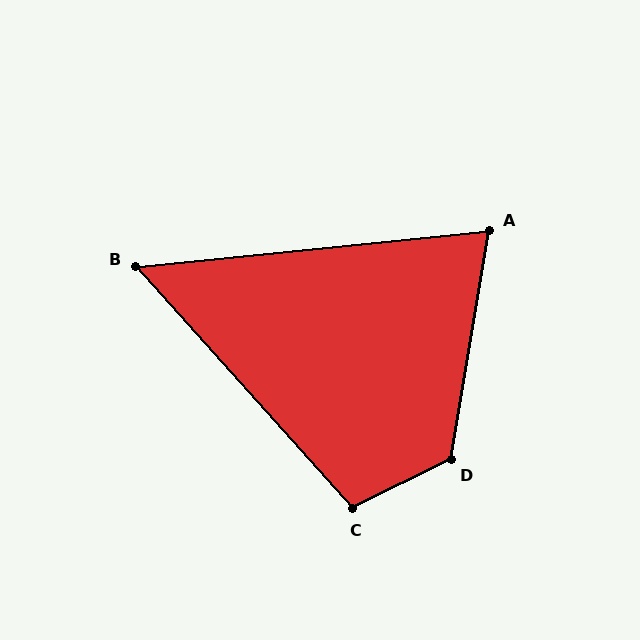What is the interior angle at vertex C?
Approximately 105 degrees (obtuse).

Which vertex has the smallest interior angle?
B, at approximately 54 degrees.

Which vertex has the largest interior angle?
D, at approximately 126 degrees.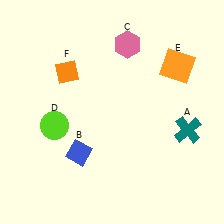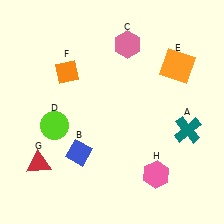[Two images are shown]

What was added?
A red triangle (G), a pink hexagon (H) were added in Image 2.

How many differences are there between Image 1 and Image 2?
There are 2 differences between the two images.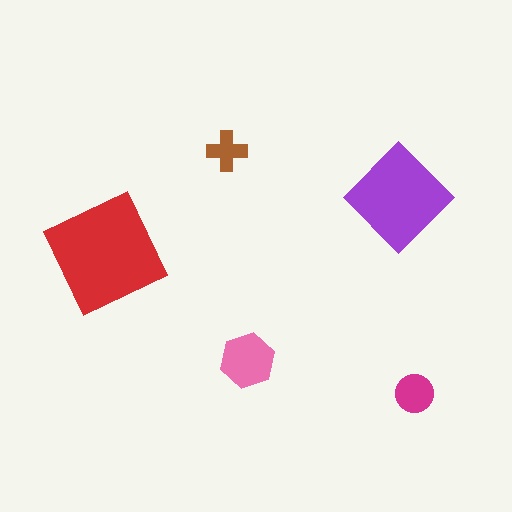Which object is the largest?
The red square.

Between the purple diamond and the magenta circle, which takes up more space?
The purple diamond.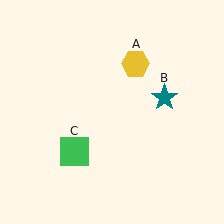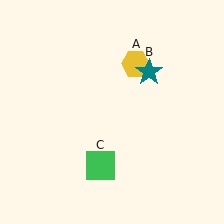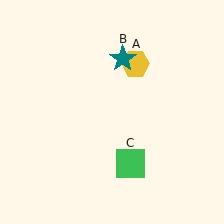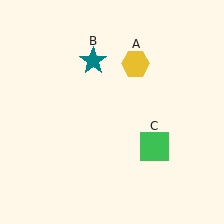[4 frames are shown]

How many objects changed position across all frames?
2 objects changed position: teal star (object B), green square (object C).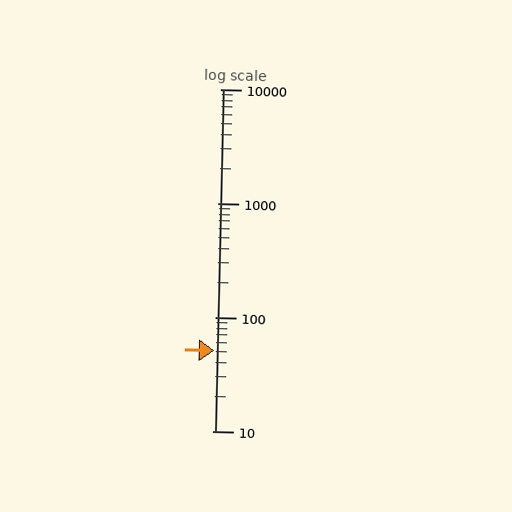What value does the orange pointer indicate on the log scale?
The pointer indicates approximately 51.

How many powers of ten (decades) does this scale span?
The scale spans 3 decades, from 10 to 10000.